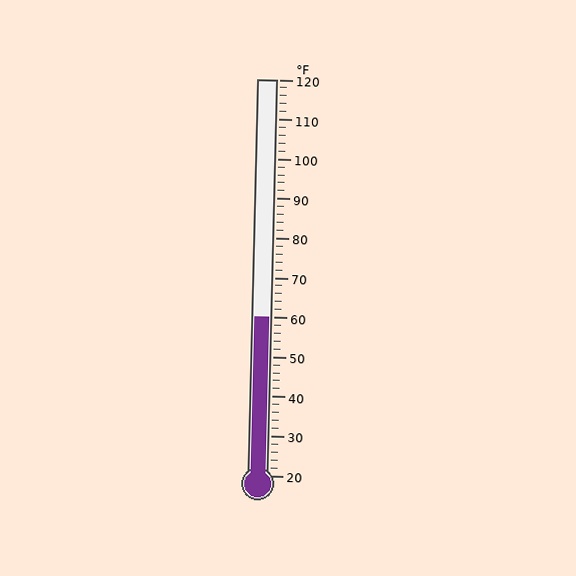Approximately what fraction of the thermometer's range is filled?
The thermometer is filled to approximately 40% of its range.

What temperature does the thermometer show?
The thermometer shows approximately 60°F.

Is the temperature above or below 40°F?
The temperature is above 40°F.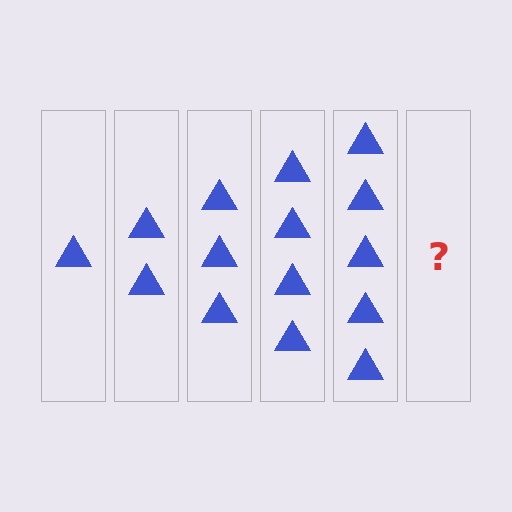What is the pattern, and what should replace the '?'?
The pattern is that each step adds one more triangle. The '?' should be 6 triangles.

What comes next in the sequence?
The next element should be 6 triangles.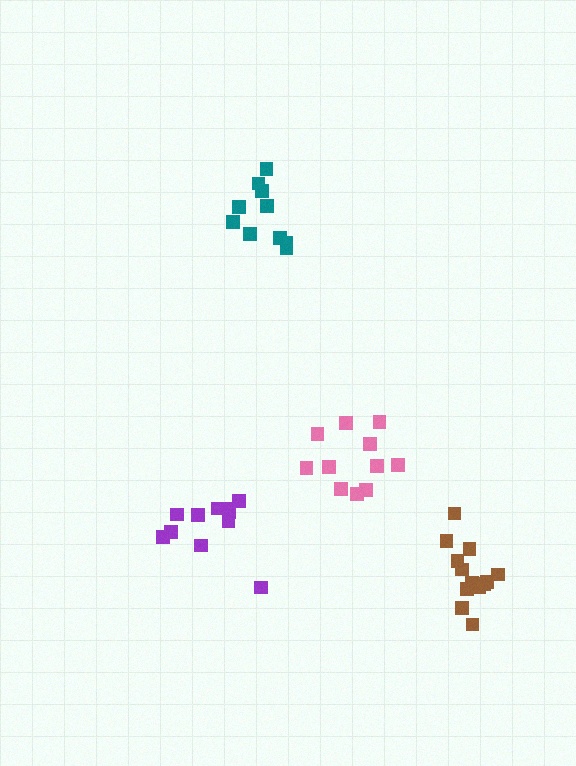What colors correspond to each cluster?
The clusters are colored: teal, pink, brown, purple.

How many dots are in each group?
Group 1: 10 dots, Group 2: 11 dots, Group 3: 14 dots, Group 4: 11 dots (46 total).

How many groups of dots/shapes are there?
There are 4 groups.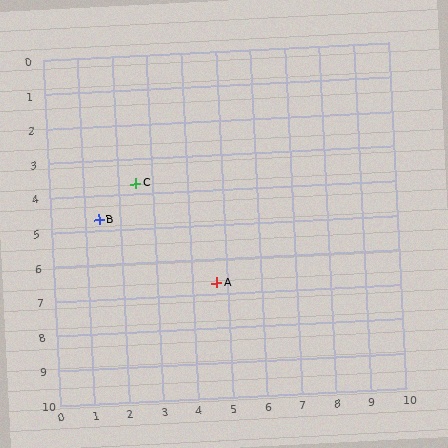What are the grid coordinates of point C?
Point C is at approximately (2.5, 3.7).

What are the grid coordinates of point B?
Point B is at approximately (1.4, 4.7).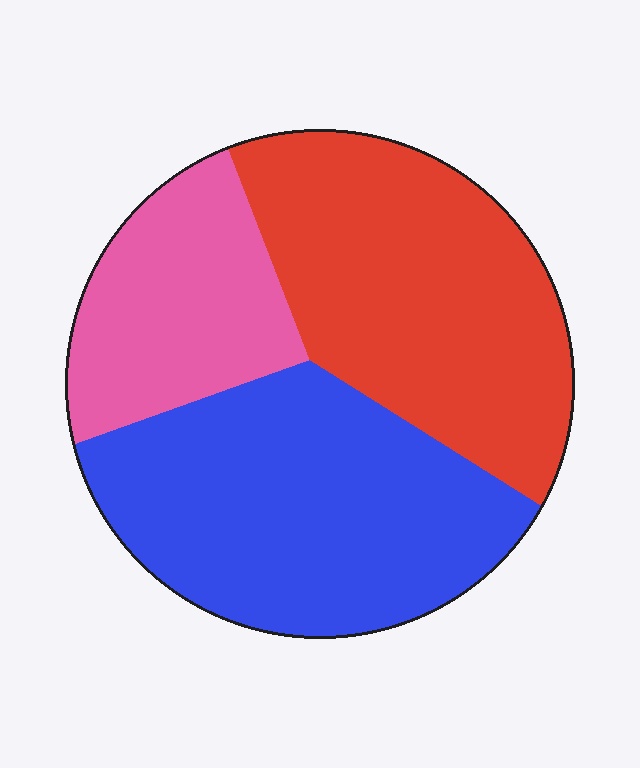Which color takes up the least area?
Pink, at roughly 20%.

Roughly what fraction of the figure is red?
Red takes up between a third and a half of the figure.